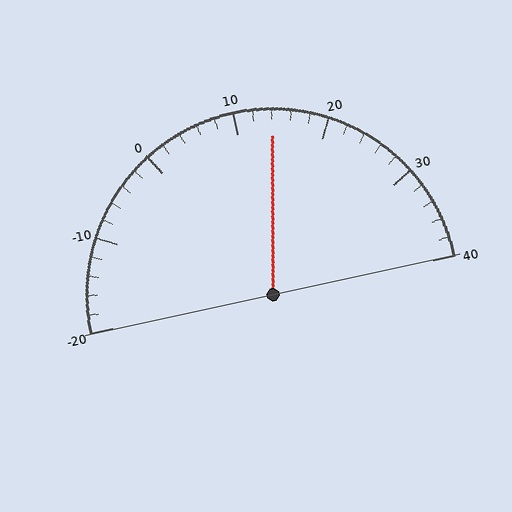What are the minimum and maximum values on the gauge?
The gauge ranges from -20 to 40.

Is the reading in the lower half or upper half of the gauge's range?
The reading is in the upper half of the range (-20 to 40).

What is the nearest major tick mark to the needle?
The nearest major tick mark is 10.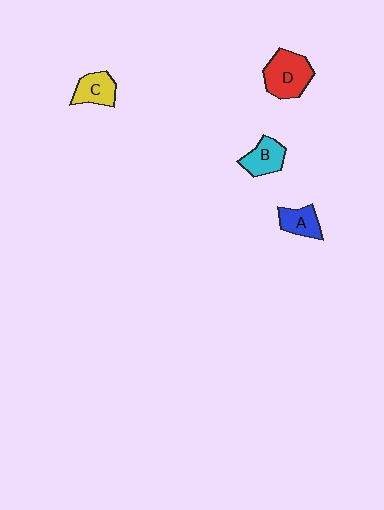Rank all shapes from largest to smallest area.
From largest to smallest: D (red), B (cyan), C (yellow), A (blue).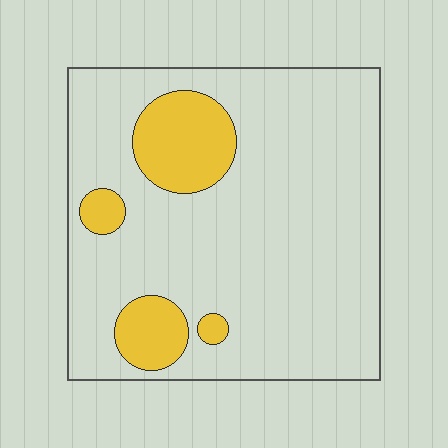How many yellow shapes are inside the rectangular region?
4.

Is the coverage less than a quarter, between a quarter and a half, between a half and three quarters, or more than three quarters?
Less than a quarter.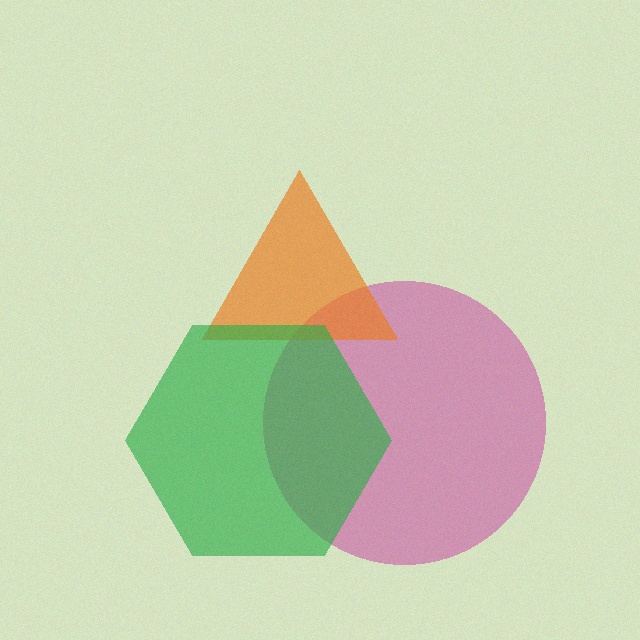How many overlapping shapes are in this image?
There are 3 overlapping shapes in the image.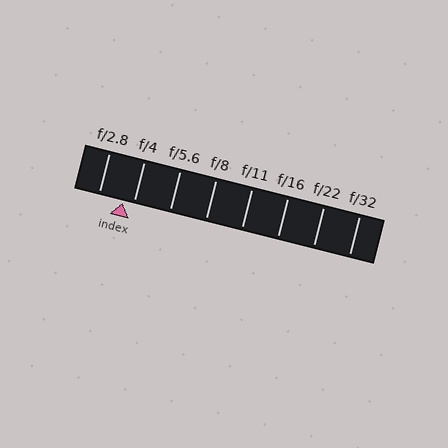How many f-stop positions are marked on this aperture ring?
There are 8 f-stop positions marked.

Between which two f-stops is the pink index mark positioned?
The index mark is between f/2.8 and f/4.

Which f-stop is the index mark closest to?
The index mark is closest to f/4.